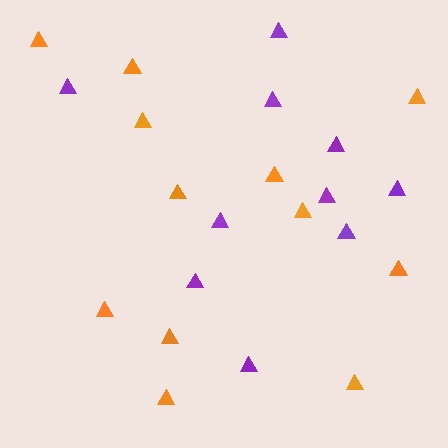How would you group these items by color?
There are 2 groups: one group of purple triangles (10) and one group of orange triangles (12).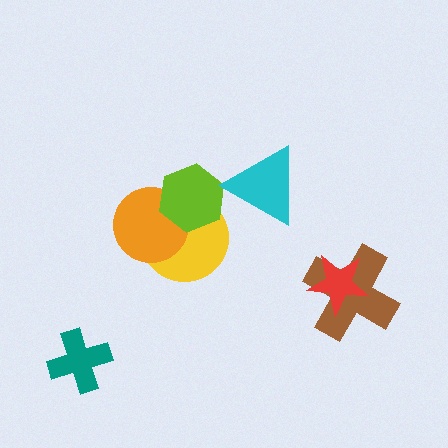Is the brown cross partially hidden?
Yes, it is partially covered by another shape.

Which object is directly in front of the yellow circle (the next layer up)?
The orange circle is directly in front of the yellow circle.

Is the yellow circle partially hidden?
Yes, it is partially covered by another shape.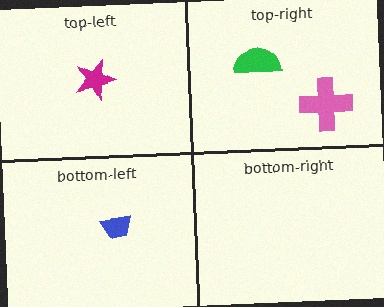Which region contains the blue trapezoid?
The bottom-left region.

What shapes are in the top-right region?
The pink cross, the green semicircle.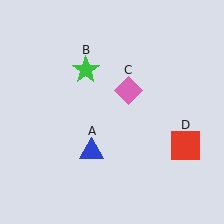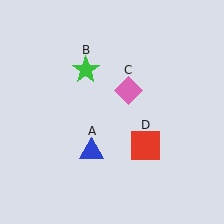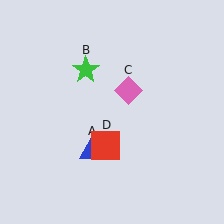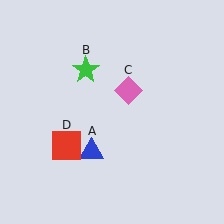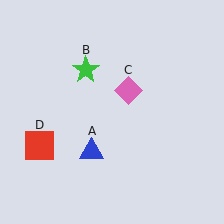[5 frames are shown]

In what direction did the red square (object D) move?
The red square (object D) moved left.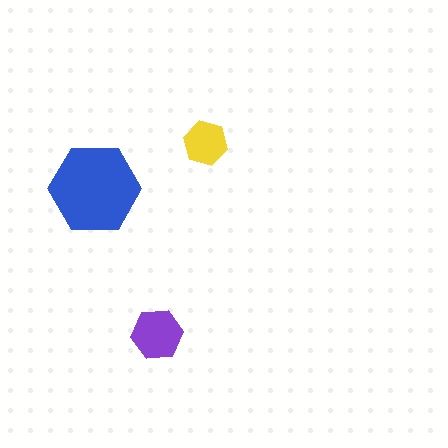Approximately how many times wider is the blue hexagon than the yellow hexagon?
About 2 times wider.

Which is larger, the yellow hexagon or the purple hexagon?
The purple one.